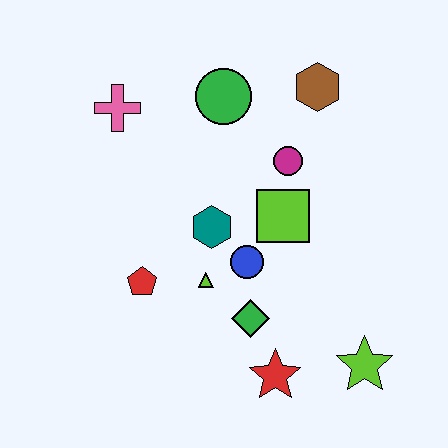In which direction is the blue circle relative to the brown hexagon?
The blue circle is below the brown hexagon.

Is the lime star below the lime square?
Yes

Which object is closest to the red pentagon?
The lime triangle is closest to the red pentagon.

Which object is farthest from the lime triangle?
The brown hexagon is farthest from the lime triangle.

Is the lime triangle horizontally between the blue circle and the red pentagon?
Yes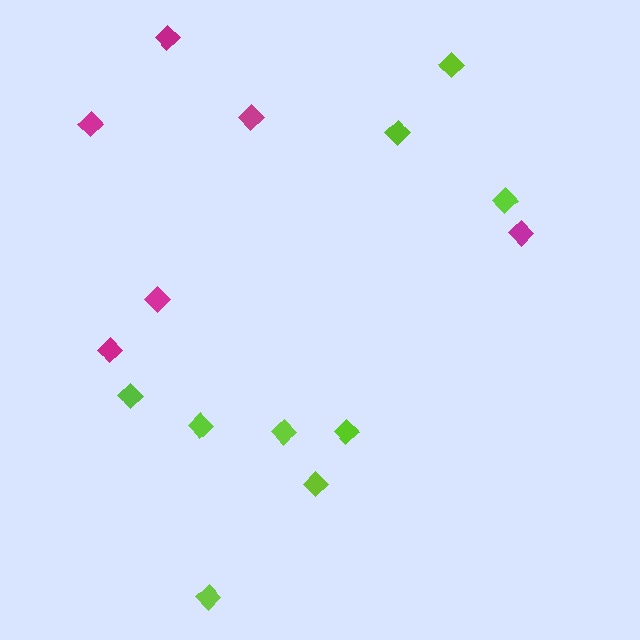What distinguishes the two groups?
There are 2 groups: one group of magenta diamonds (6) and one group of lime diamonds (9).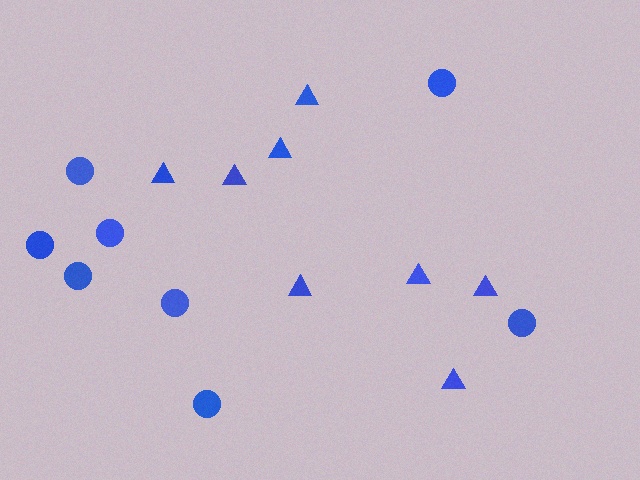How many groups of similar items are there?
There are 2 groups: one group of triangles (8) and one group of circles (8).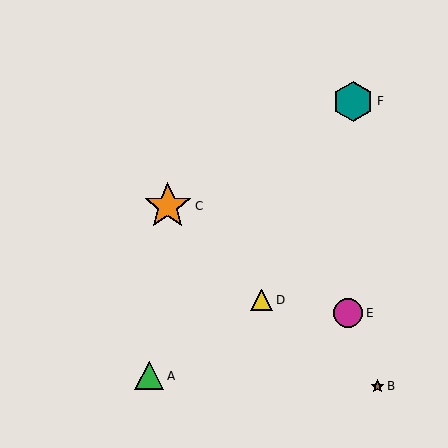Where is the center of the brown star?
The center of the brown star is at (378, 386).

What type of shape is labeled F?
Shape F is a teal hexagon.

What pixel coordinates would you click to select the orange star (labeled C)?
Click at (168, 206) to select the orange star C.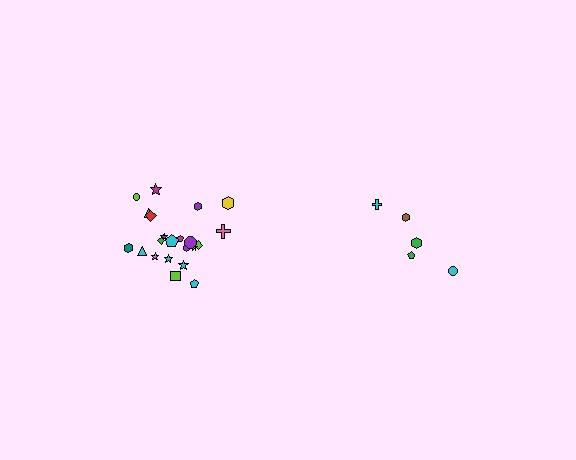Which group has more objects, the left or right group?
The left group.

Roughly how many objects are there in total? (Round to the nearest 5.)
Roughly 25 objects in total.